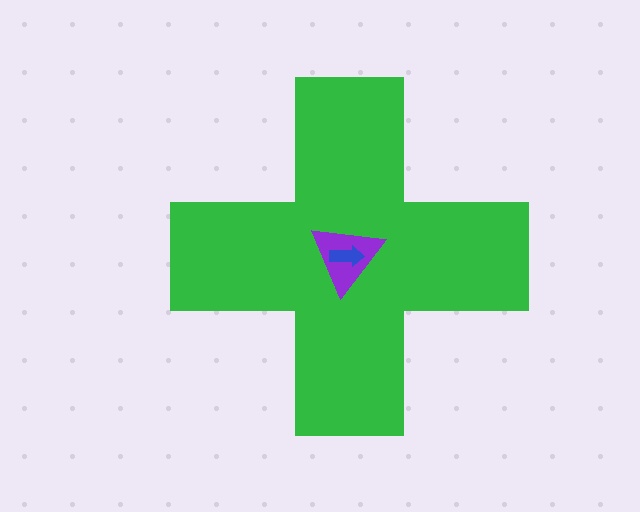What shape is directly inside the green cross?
The purple triangle.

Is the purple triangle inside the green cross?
Yes.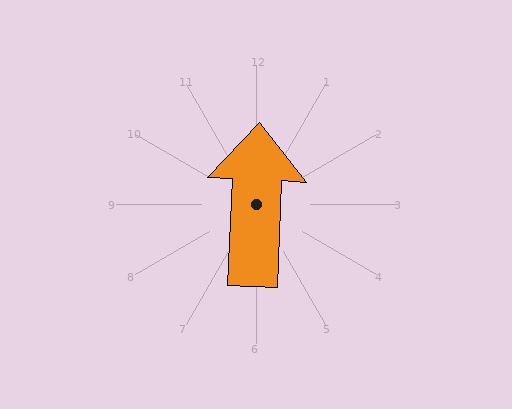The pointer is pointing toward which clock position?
Roughly 12 o'clock.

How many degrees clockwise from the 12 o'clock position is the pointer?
Approximately 3 degrees.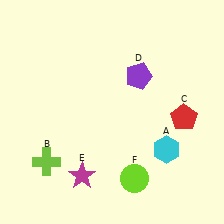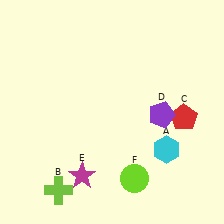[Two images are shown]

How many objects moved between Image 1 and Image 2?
2 objects moved between the two images.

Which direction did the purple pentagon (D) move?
The purple pentagon (D) moved down.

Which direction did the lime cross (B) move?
The lime cross (B) moved down.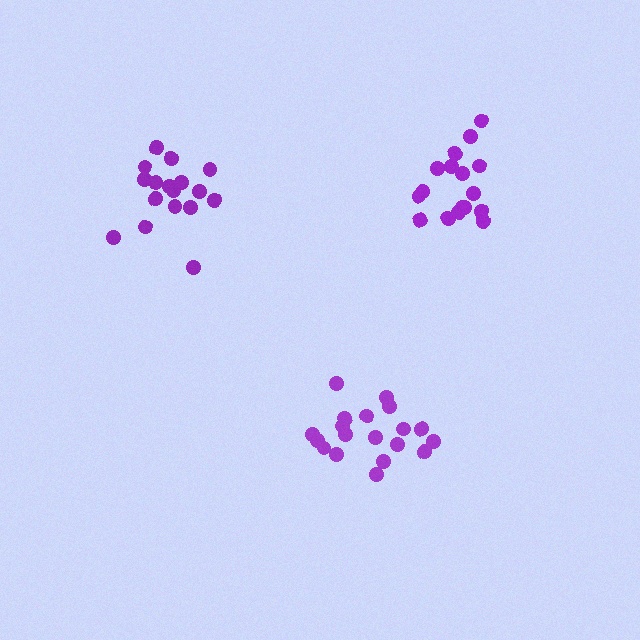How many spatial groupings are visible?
There are 3 spatial groupings.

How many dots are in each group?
Group 1: 19 dots, Group 2: 17 dots, Group 3: 17 dots (53 total).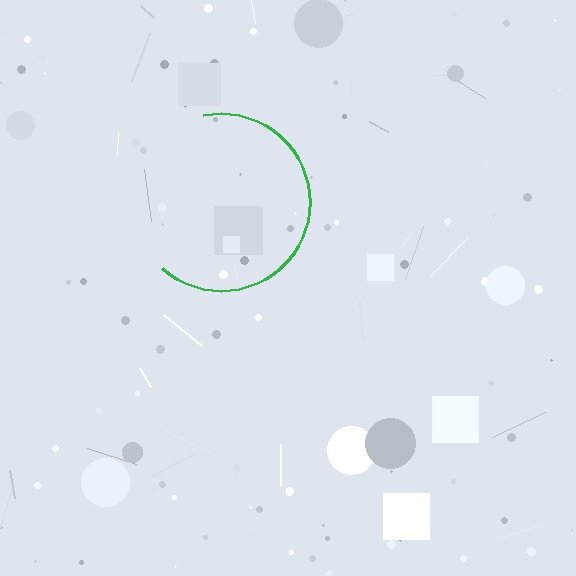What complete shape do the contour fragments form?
The contour fragments form a circle.